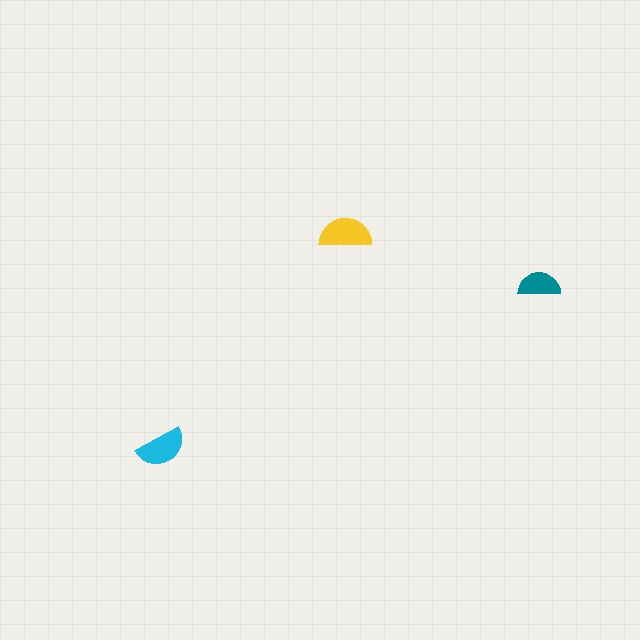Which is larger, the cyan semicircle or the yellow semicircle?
The yellow one.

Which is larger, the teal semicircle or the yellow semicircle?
The yellow one.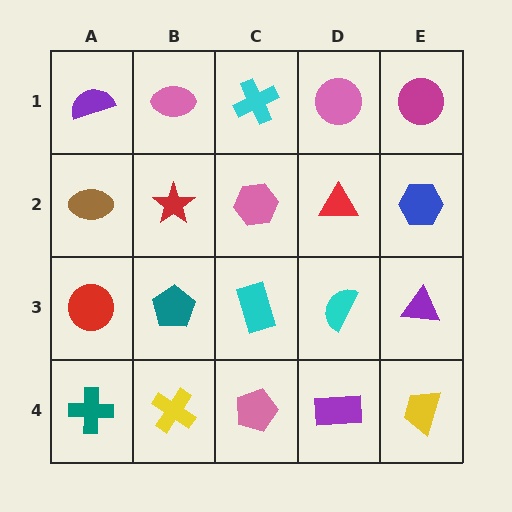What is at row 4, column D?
A purple rectangle.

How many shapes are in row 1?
5 shapes.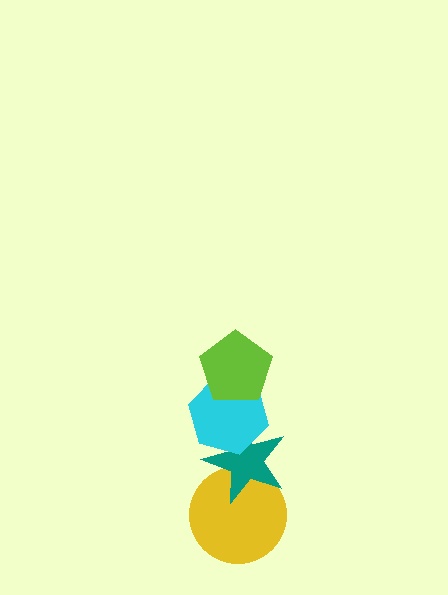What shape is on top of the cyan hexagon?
The lime pentagon is on top of the cyan hexagon.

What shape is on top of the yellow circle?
The teal star is on top of the yellow circle.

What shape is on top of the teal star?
The cyan hexagon is on top of the teal star.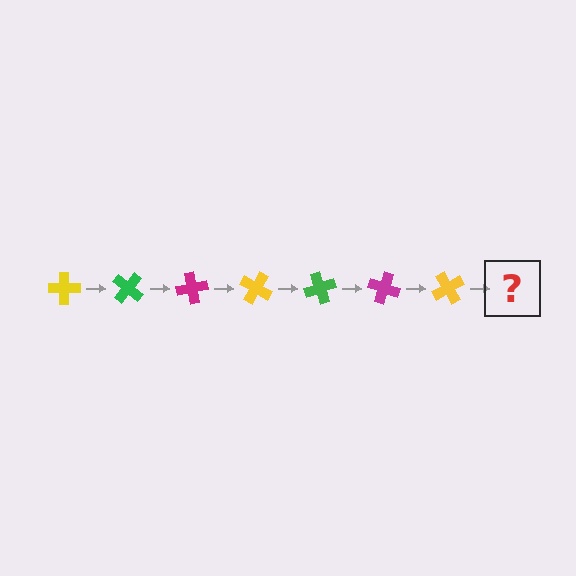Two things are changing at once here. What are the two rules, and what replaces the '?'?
The two rules are that it rotates 40 degrees each step and the color cycles through yellow, green, and magenta. The '?' should be a green cross, rotated 280 degrees from the start.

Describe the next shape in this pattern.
It should be a green cross, rotated 280 degrees from the start.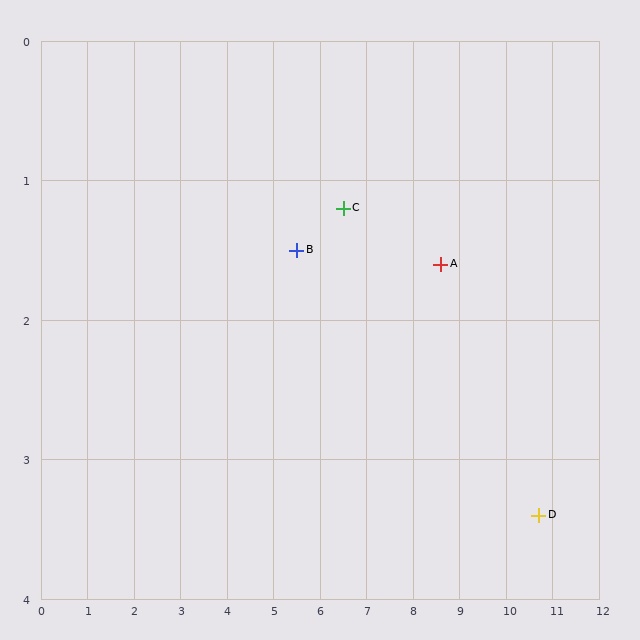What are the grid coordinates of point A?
Point A is at approximately (8.6, 1.6).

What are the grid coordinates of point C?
Point C is at approximately (6.5, 1.2).